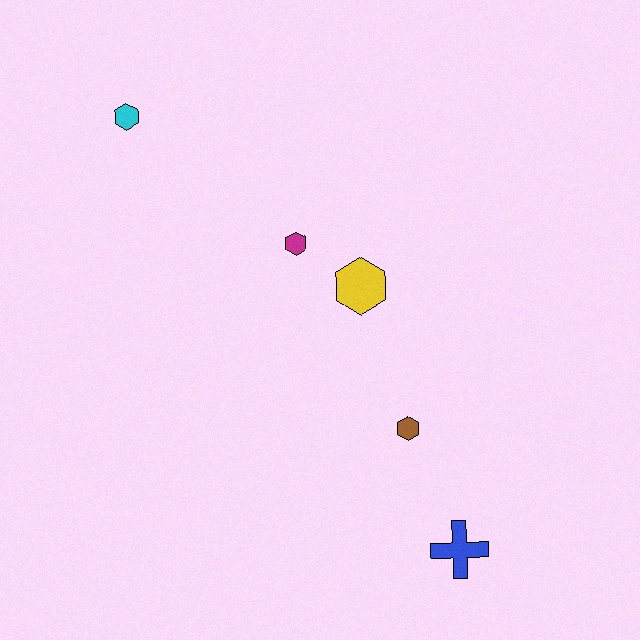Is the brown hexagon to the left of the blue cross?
Yes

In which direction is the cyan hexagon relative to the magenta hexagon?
The cyan hexagon is to the left of the magenta hexagon.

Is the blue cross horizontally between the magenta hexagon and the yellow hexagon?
No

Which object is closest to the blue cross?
The brown hexagon is closest to the blue cross.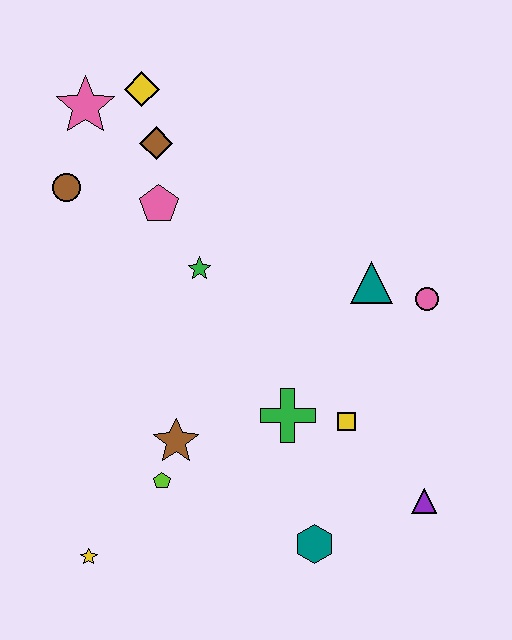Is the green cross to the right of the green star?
Yes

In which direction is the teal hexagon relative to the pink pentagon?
The teal hexagon is below the pink pentagon.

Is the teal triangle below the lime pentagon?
No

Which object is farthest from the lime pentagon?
The yellow diamond is farthest from the lime pentagon.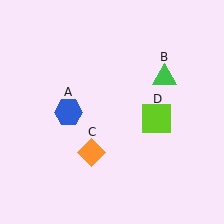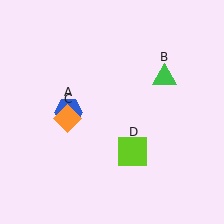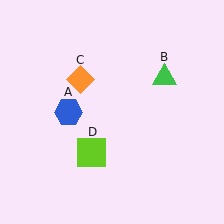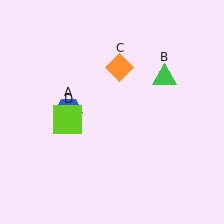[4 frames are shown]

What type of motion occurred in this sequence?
The orange diamond (object C), lime square (object D) rotated clockwise around the center of the scene.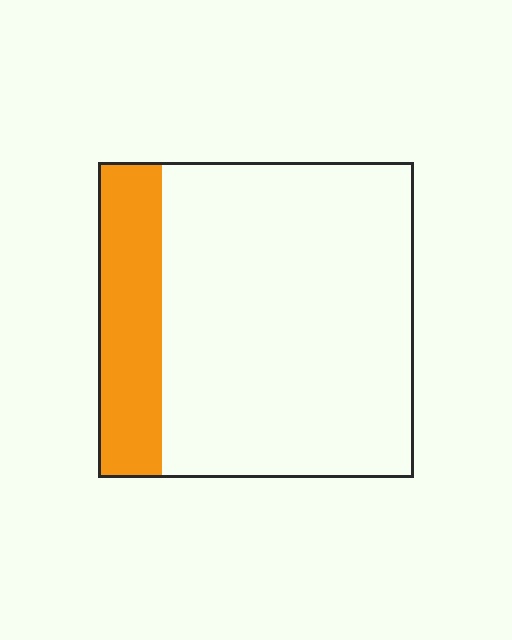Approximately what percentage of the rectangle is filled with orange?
Approximately 20%.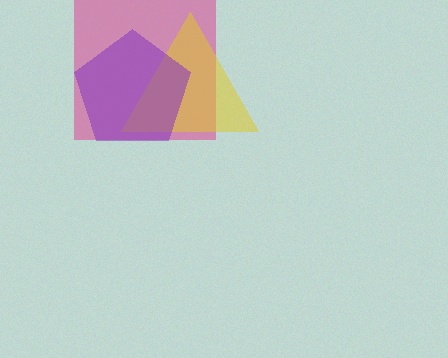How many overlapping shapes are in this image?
There are 3 overlapping shapes in the image.